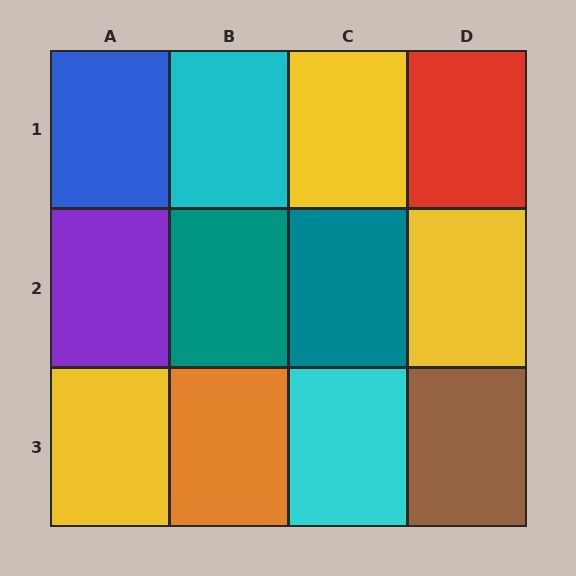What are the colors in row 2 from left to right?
Purple, teal, teal, yellow.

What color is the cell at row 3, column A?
Yellow.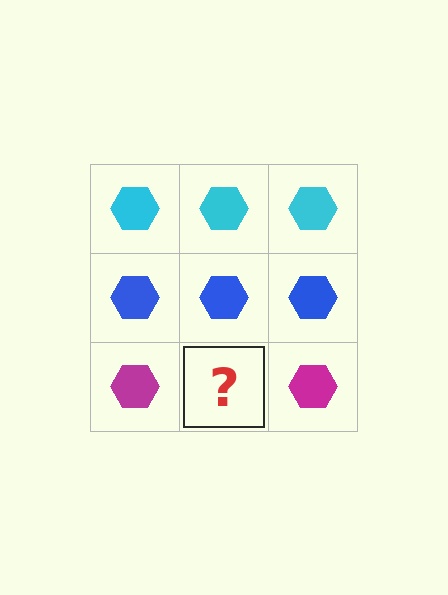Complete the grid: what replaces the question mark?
The question mark should be replaced with a magenta hexagon.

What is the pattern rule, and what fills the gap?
The rule is that each row has a consistent color. The gap should be filled with a magenta hexagon.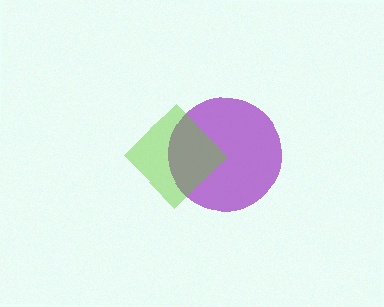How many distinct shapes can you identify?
There are 2 distinct shapes: a purple circle, a lime diamond.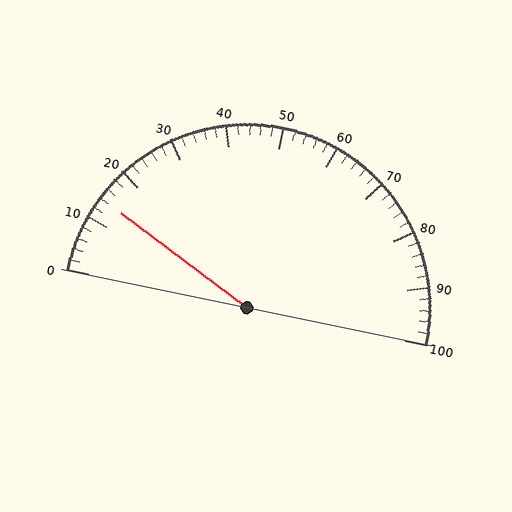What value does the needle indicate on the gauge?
The needle indicates approximately 14.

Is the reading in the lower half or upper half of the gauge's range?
The reading is in the lower half of the range (0 to 100).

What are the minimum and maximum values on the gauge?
The gauge ranges from 0 to 100.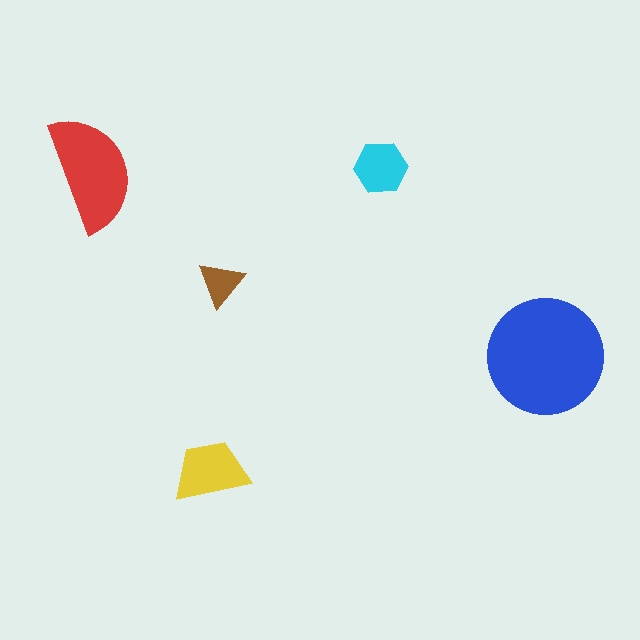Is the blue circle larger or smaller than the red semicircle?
Larger.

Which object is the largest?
The blue circle.